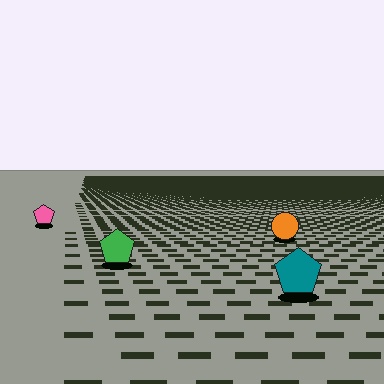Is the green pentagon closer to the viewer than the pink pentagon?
Yes. The green pentagon is closer — you can tell from the texture gradient: the ground texture is coarser near it.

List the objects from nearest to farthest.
From nearest to farthest: the teal pentagon, the green pentagon, the orange circle, the pink pentagon.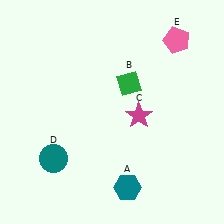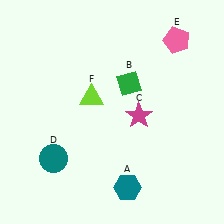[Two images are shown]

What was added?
A lime triangle (F) was added in Image 2.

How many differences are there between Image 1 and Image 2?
There is 1 difference between the two images.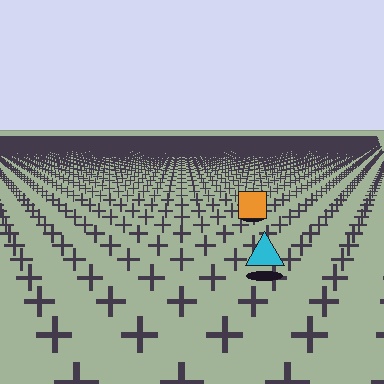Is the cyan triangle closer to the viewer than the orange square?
Yes. The cyan triangle is closer — you can tell from the texture gradient: the ground texture is coarser near it.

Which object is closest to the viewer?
The cyan triangle is closest. The texture marks near it are larger and more spread out.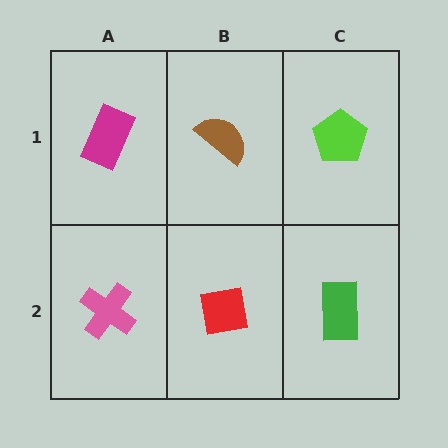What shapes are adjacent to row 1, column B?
A red square (row 2, column B), a magenta rectangle (row 1, column A), a lime pentagon (row 1, column C).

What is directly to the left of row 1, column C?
A brown semicircle.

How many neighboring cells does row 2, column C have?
2.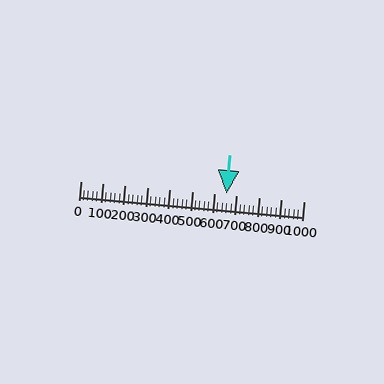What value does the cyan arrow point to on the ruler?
The cyan arrow points to approximately 653.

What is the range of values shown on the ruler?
The ruler shows values from 0 to 1000.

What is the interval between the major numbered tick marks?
The major tick marks are spaced 100 units apart.